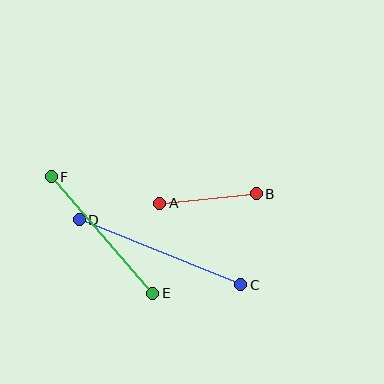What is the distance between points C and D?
The distance is approximately 174 pixels.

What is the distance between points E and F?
The distance is approximately 155 pixels.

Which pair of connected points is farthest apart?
Points C and D are farthest apart.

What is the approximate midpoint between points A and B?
The midpoint is at approximately (208, 199) pixels.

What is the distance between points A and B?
The distance is approximately 97 pixels.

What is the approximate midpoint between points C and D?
The midpoint is at approximately (160, 252) pixels.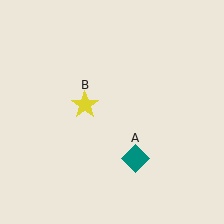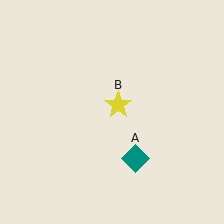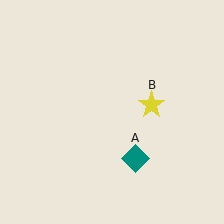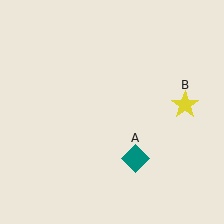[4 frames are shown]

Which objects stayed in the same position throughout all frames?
Teal diamond (object A) remained stationary.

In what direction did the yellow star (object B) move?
The yellow star (object B) moved right.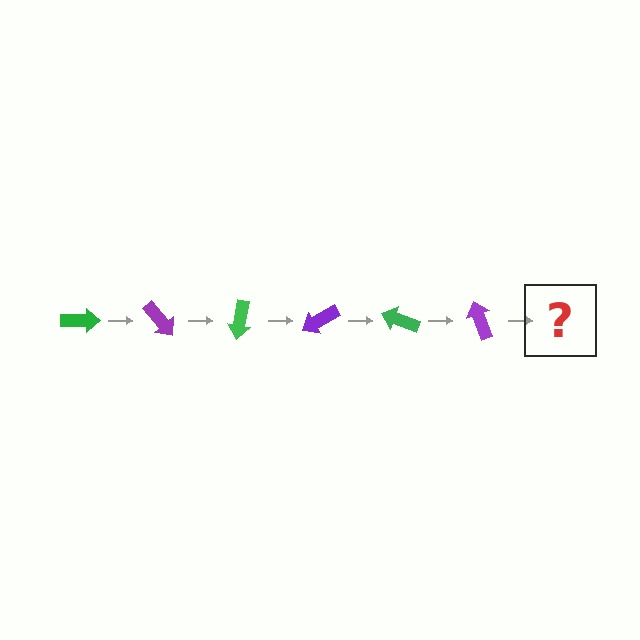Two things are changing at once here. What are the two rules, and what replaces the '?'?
The two rules are that it rotates 50 degrees each step and the color cycles through green and purple. The '?' should be a green arrow, rotated 300 degrees from the start.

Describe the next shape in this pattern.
It should be a green arrow, rotated 300 degrees from the start.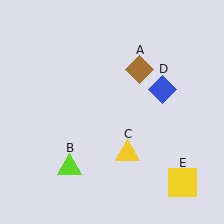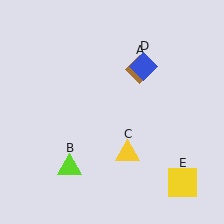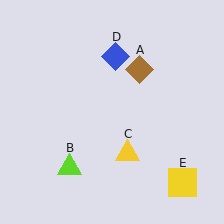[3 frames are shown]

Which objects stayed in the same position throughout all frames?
Brown diamond (object A) and lime triangle (object B) and yellow triangle (object C) and yellow square (object E) remained stationary.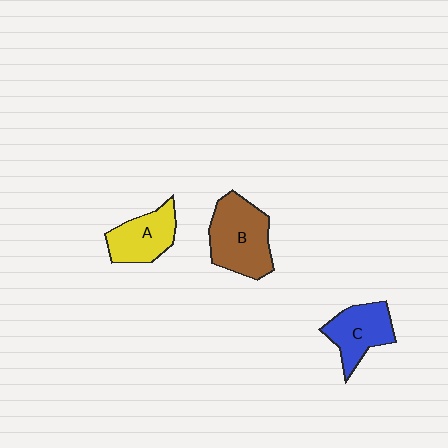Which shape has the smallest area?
Shape A (yellow).